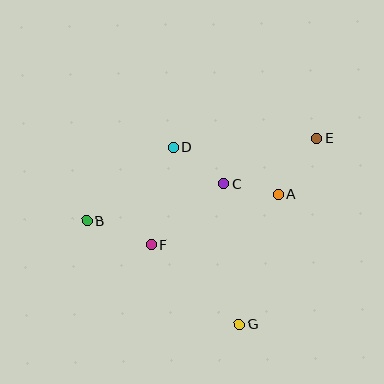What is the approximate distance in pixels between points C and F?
The distance between C and F is approximately 94 pixels.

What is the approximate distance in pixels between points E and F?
The distance between E and F is approximately 196 pixels.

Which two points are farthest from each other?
Points B and E are farthest from each other.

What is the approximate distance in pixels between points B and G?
The distance between B and G is approximately 185 pixels.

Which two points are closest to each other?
Points A and C are closest to each other.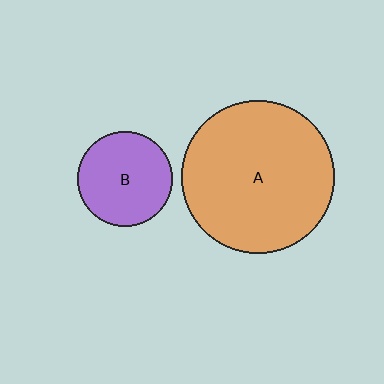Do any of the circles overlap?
No, none of the circles overlap.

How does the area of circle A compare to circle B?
Approximately 2.6 times.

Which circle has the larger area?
Circle A (orange).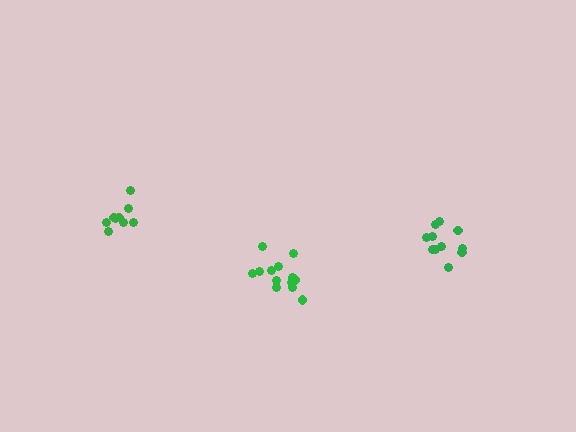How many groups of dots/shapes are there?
There are 3 groups.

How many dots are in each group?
Group 1: 9 dots, Group 2: 13 dots, Group 3: 11 dots (33 total).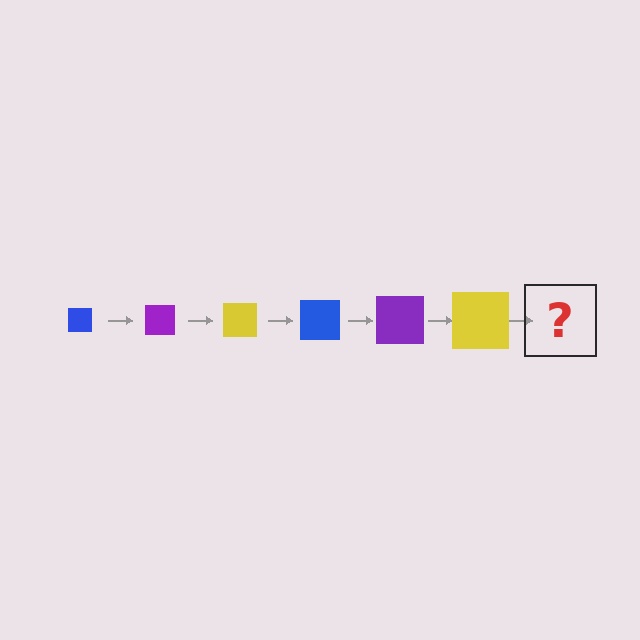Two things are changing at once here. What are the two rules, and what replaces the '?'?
The two rules are that the square grows larger each step and the color cycles through blue, purple, and yellow. The '?' should be a blue square, larger than the previous one.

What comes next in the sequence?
The next element should be a blue square, larger than the previous one.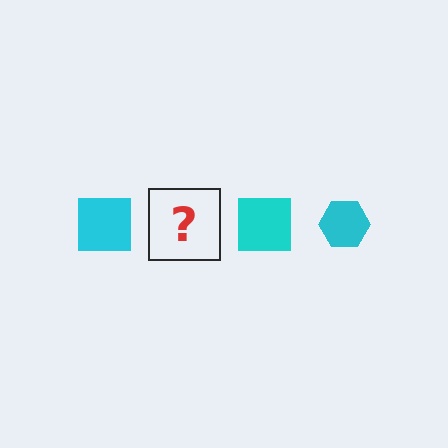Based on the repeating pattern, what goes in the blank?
The blank should be a cyan hexagon.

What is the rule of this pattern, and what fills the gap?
The rule is that the pattern cycles through square, hexagon shapes in cyan. The gap should be filled with a cyan hexagon.